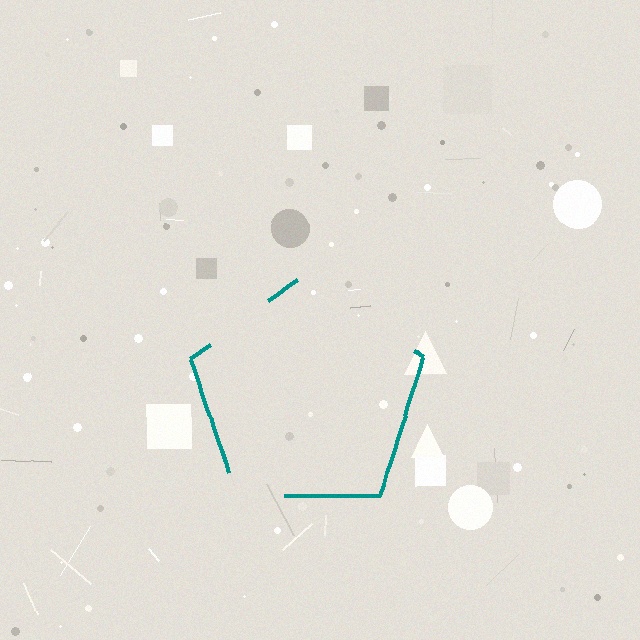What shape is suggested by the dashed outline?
The dashed outline suggests a pentagon.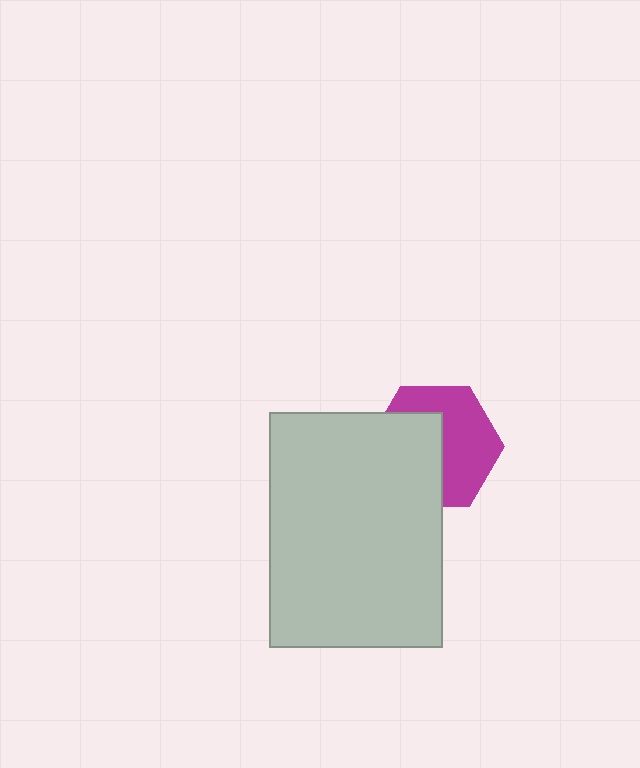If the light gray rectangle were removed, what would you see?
You would see the complete magenta hexagon.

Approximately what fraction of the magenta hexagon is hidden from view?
Roughly 48% of the magenta hexagon is hidden behind the light gray rectangle.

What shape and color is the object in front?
The object in front is a light gray rectangle.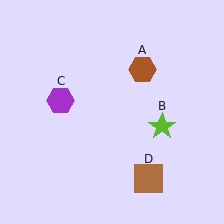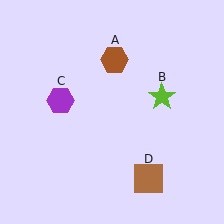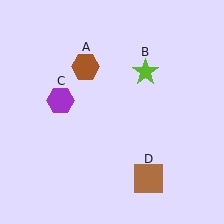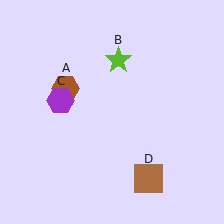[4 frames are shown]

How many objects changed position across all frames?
2 objects changed position: brown hexagon (object A), lime star (object B).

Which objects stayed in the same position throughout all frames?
Purple hexagon (object C) and brown square (object D) remained stationary.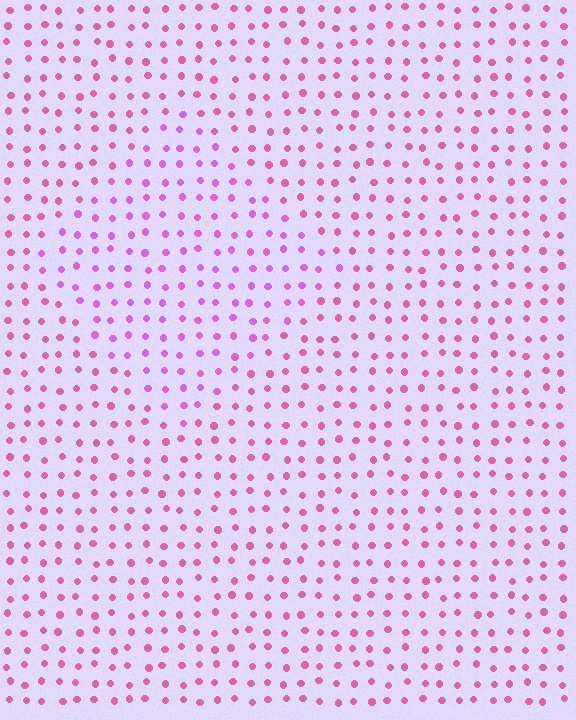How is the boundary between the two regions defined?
The boundary is defined purely by a slight shift in hue (about 24 degrees). Spacing, size, and orientation are identical on both sides.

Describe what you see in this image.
The image is filled with small pink elements in a uniform arrangement. A diamond-shaped region is visible where the elements are tinted to a slightly different hue, forming a subtle color boundary.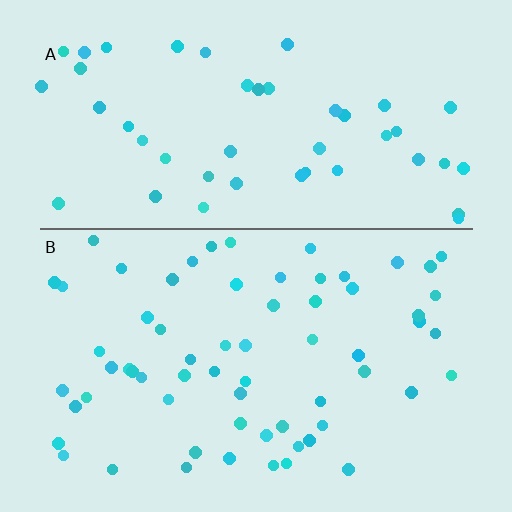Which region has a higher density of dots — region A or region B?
B (the bottom).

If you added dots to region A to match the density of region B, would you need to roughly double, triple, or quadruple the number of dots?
Approximately double.